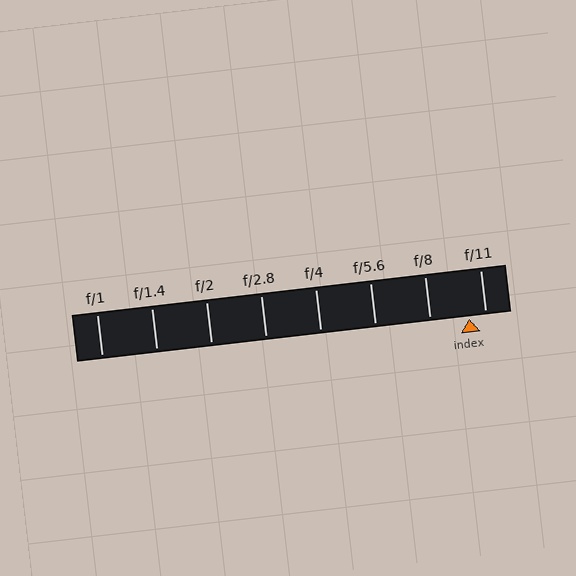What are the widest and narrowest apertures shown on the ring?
The widest aperture shown is f/1 and the narrowest is f/11.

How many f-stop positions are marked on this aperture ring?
There are 8 f-stop positions marked.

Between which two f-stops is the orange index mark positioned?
The index mark is between f/8 and f/11.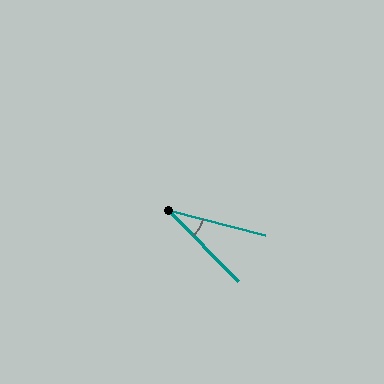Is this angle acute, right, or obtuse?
It is acute.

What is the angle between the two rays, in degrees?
Approximately 31 degrees.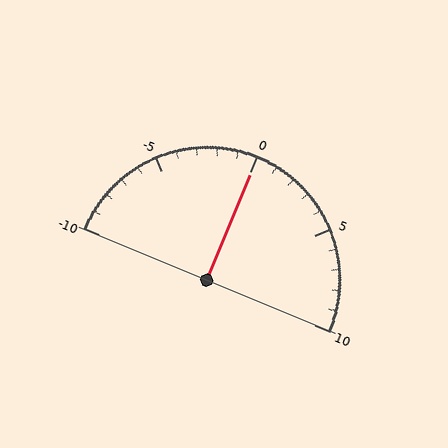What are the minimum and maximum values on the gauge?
The gauge ranges from -10 to 10.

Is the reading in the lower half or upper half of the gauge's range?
The reading is in the upper half of the range (-10 to 10).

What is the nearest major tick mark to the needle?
The nearest major tick mark is 0.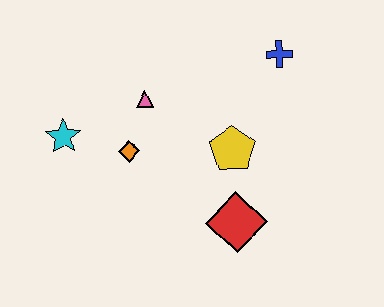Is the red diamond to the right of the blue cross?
No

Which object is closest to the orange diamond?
The pink triangle is closest to the orange diamond.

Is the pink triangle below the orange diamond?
No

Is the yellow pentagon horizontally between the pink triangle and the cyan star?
No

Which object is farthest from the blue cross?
The cyan star is farthest from the blue cross.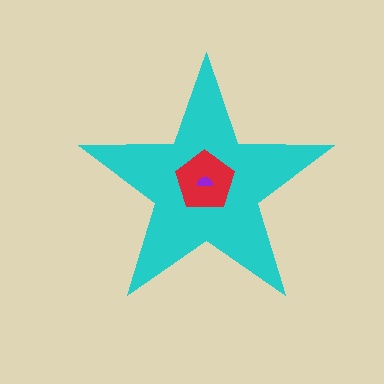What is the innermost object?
The purple semicircle.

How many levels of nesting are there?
3.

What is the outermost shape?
The cyan star.